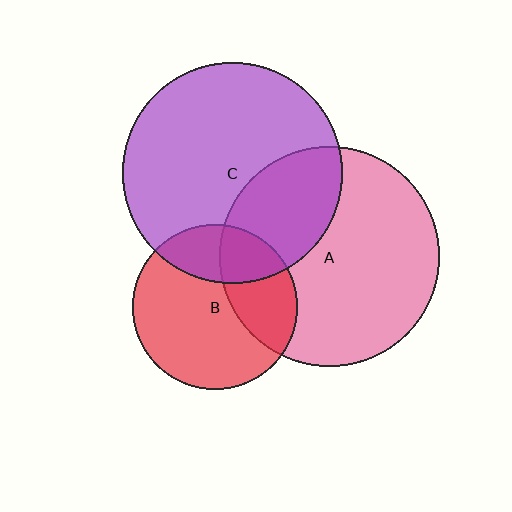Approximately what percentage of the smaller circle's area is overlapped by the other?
Approximately 30%.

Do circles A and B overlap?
Yes.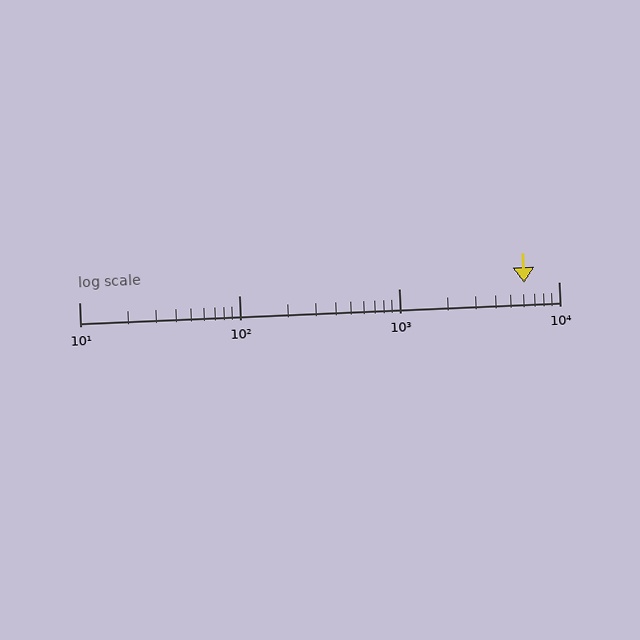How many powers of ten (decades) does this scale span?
The scale spans 3 decades, from 10 to 10000.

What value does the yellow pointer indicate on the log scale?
The pointer indicates approximately 6100.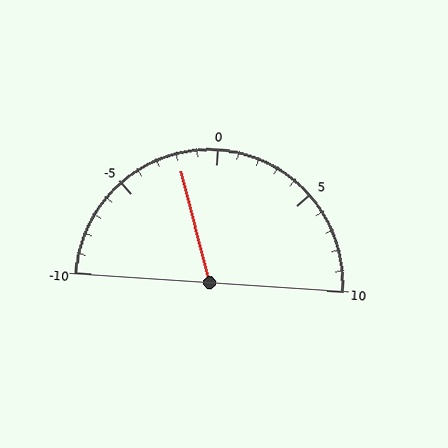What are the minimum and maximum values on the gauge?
The gauge ranges from -10 to 10.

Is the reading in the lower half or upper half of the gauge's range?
The reading is in the lower half of the range (-10 to 10).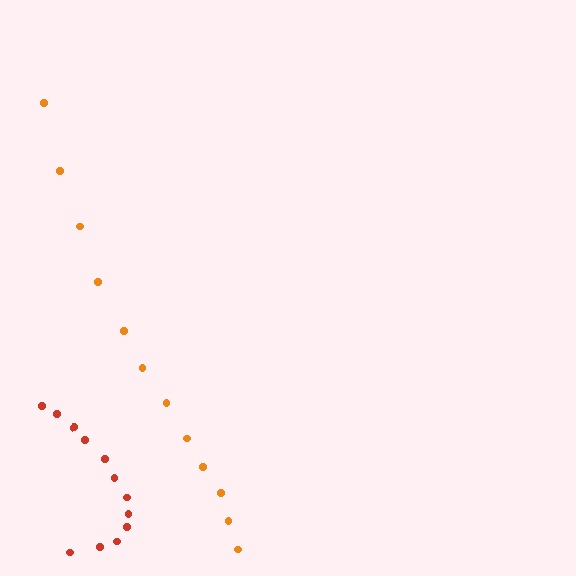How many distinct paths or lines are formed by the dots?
There are 2 distinct paths.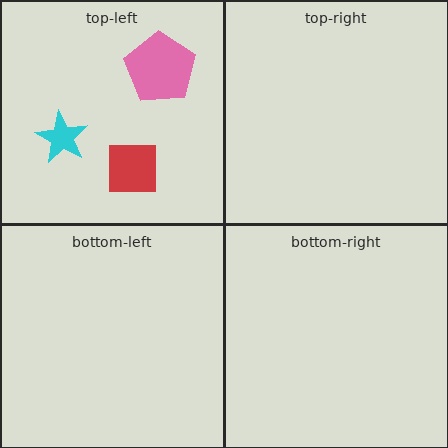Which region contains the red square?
The top-left region.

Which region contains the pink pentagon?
The top-left region.